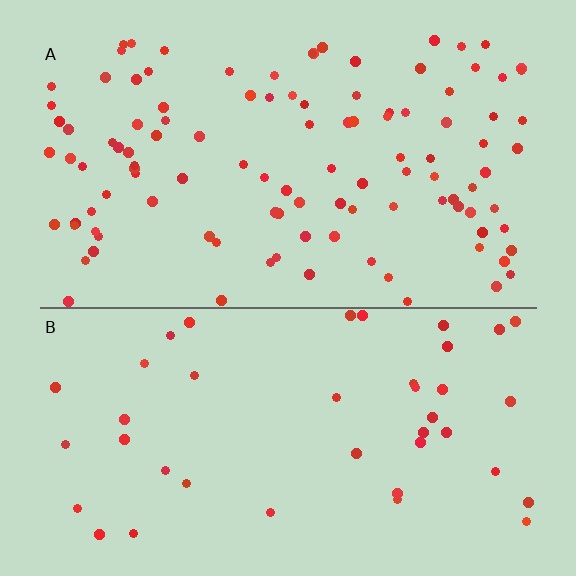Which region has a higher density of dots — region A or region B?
A (the top).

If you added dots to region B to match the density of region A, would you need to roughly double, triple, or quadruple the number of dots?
Approximately triple.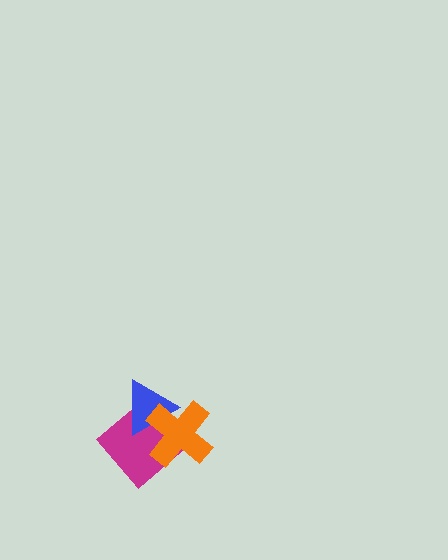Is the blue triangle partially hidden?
Yes, it is partially covered by another shape.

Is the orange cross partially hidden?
No, no other shape covers it.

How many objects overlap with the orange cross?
2 objects overlap with the orange cross.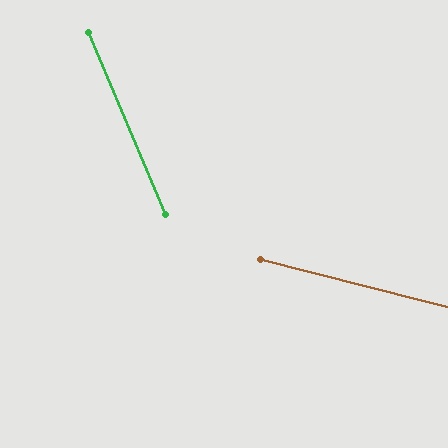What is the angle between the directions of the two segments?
Approximately 53 degrees.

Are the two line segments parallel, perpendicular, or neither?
Neither parallel nor perpendicular — they differ by about 53°.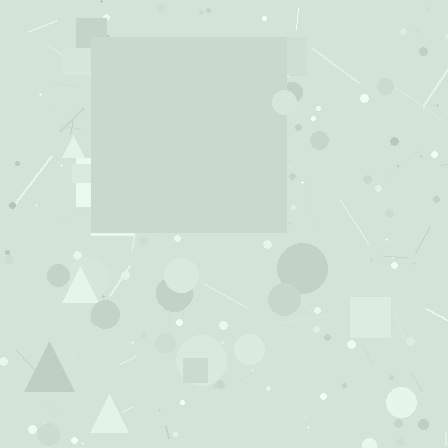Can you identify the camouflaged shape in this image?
The camouflaged shape is a square.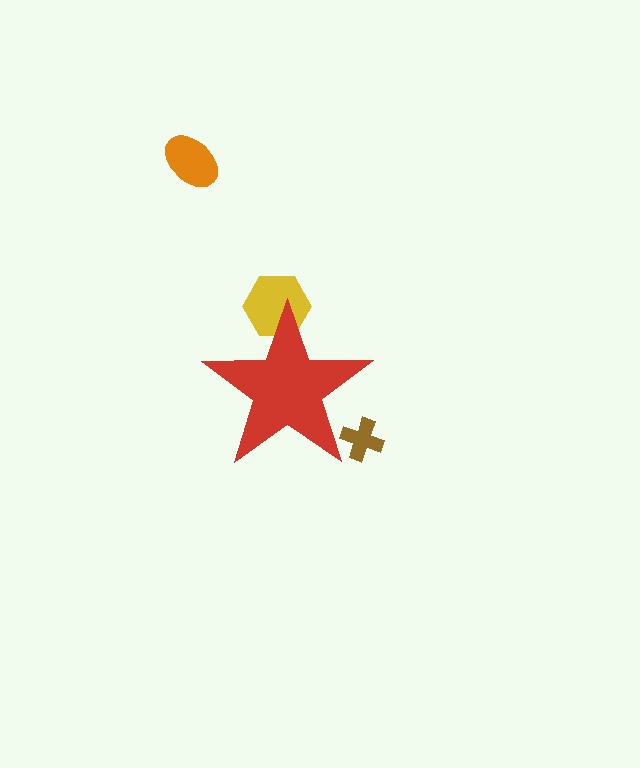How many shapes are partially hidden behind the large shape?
2 shapes are partially hidden.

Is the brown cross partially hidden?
Yes, the brown cross is partially hidden behind the red star.